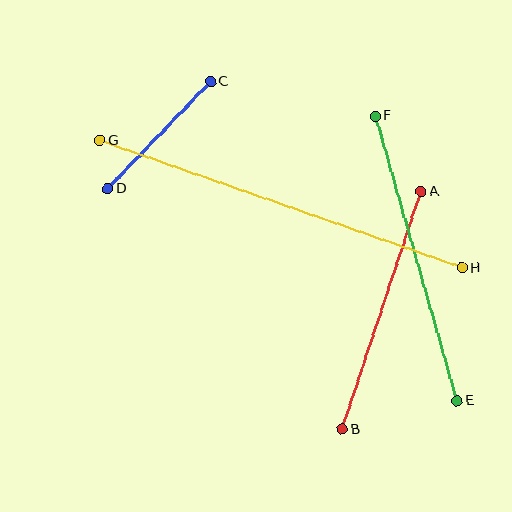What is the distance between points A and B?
The distance is approximately 250 pixels.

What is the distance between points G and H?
The distance is approximately 384 pixels.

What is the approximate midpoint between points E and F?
The midpoint is at approximately (416, 258) pixels.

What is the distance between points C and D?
The distance is approximately 149 pixels.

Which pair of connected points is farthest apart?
Points G and H are farthest apart.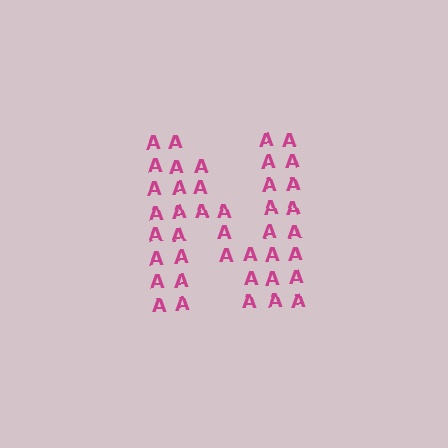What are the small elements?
The small elements are letter A's.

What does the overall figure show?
The overall figure shows the letter N.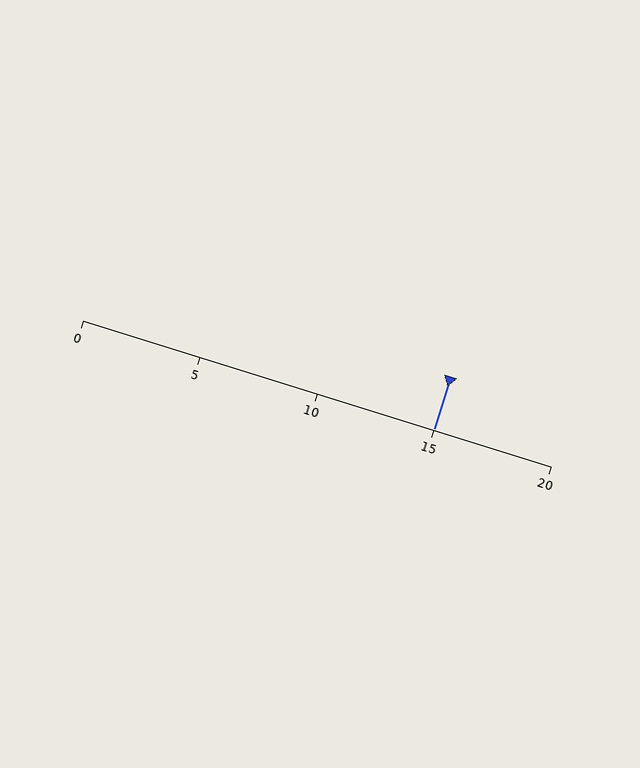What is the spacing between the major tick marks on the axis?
The major ticks are spaced 5 apart.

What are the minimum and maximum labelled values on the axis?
The axis runs from 0 to 20.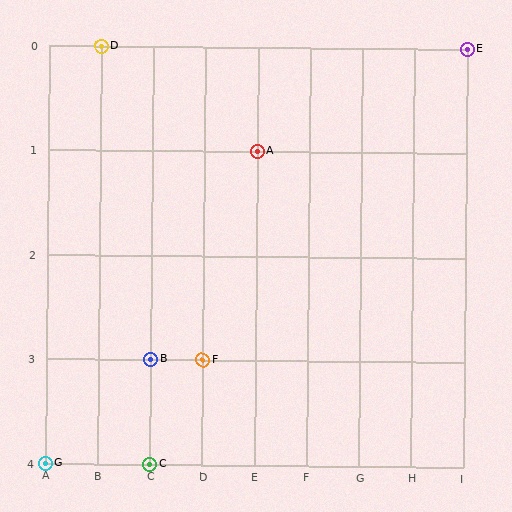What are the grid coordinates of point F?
Point F is at grid coordinates (D, 3).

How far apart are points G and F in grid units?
Points G and F are 3 columns and 1 row apart (about 3.2 grid units diagonally).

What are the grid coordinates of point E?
Point E is at grid coordinates (I, 0).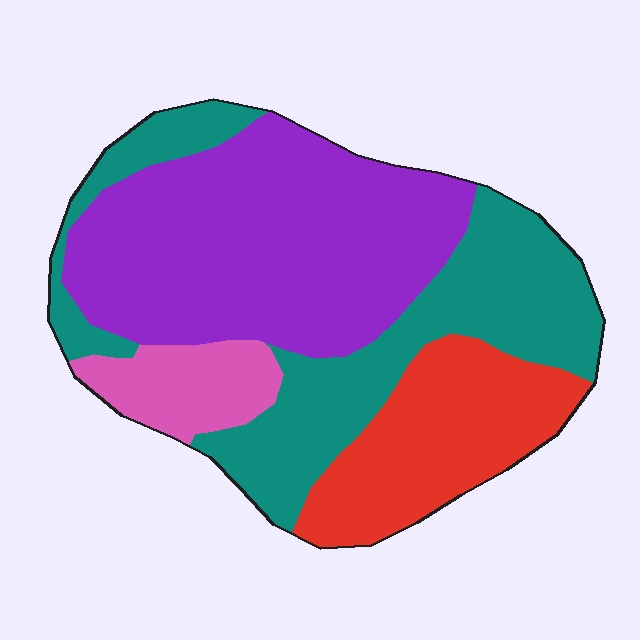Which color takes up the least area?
Pink, at roughly 10%.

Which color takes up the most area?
Purple, at roughly 40%.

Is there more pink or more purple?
Purple.